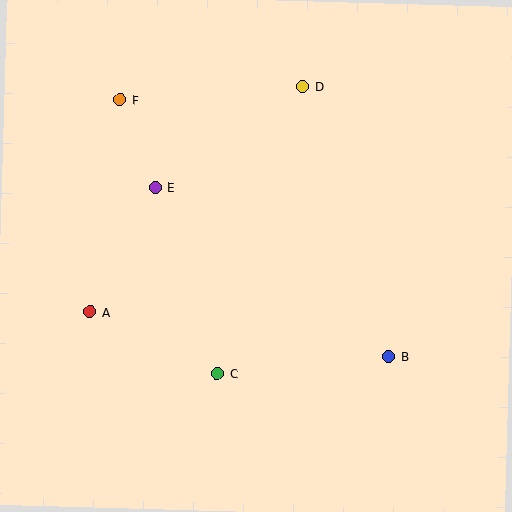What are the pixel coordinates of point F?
Point F is at (120, 100).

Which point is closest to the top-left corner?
Point F is closest to the top-left corner.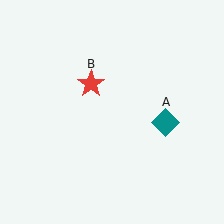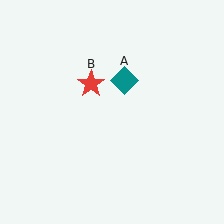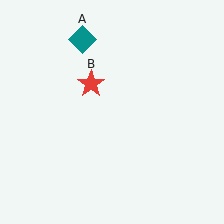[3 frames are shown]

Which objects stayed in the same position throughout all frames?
Red star (object B) remained stationary.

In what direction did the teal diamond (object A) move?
The teal diamond (object A) moved up and to the left.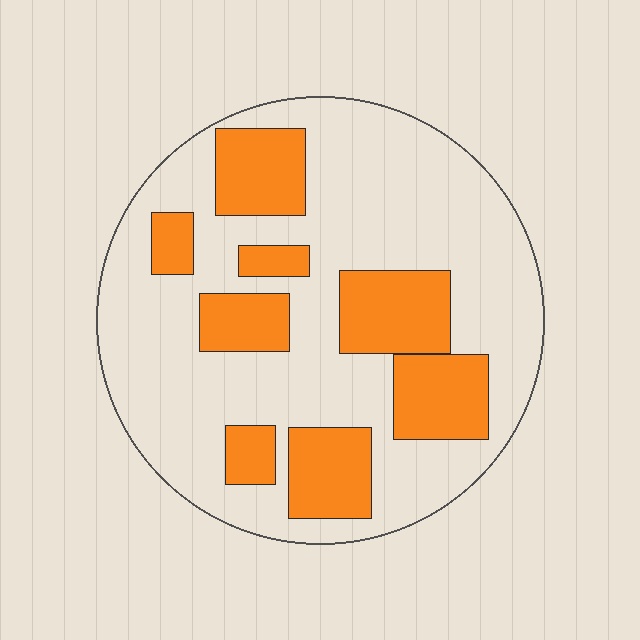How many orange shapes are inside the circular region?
8.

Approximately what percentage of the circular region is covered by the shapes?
Approximately 30%.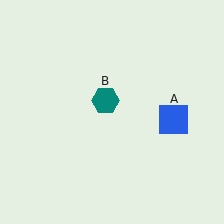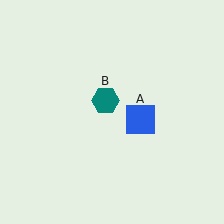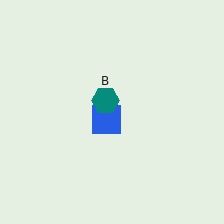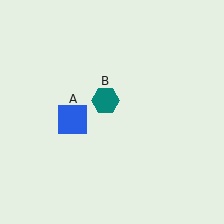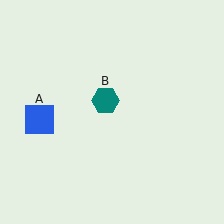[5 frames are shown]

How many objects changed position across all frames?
1 object changed position: blue square (object A).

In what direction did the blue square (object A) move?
The blue square (object A) moved left.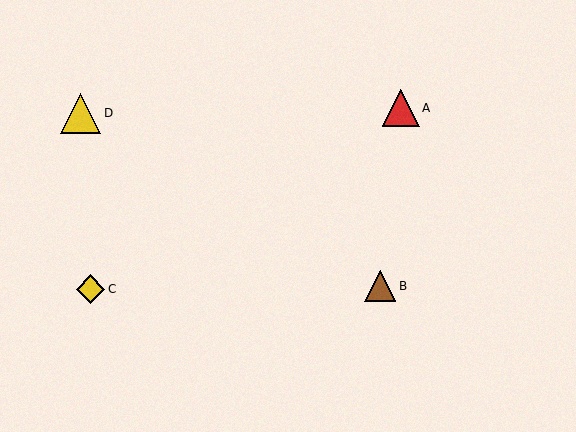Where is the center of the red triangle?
The center of the red triangle is at (401, 108).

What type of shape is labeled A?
Shape A is a red triangle.